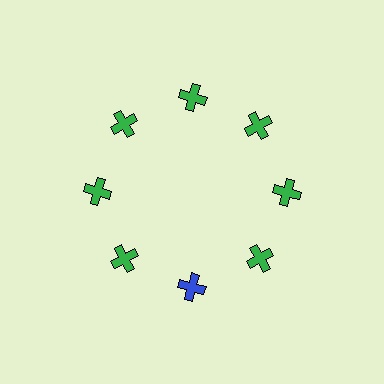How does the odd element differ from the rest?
It has a different color: blue instead of green.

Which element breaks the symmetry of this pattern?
The blue cross at roughly the 6 o'clock position breaks the symmetry. All other shapes are green crosses.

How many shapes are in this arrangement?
There are 8 shapes arranged in a ring pattern.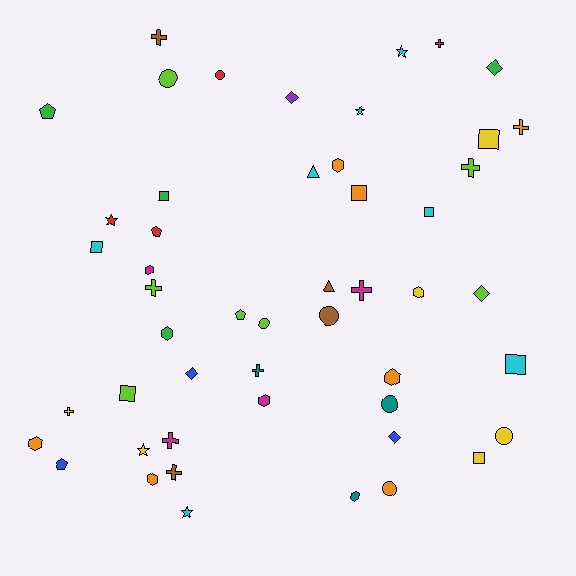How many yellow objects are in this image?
There are 6 yellow objects.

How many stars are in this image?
There are 5 stars.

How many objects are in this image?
There are 50 objects.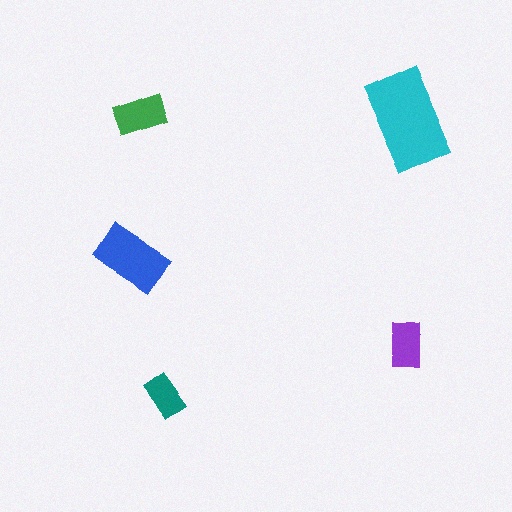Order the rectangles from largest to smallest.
the cyan one, the blue one, the green one, the purple one, the teal one.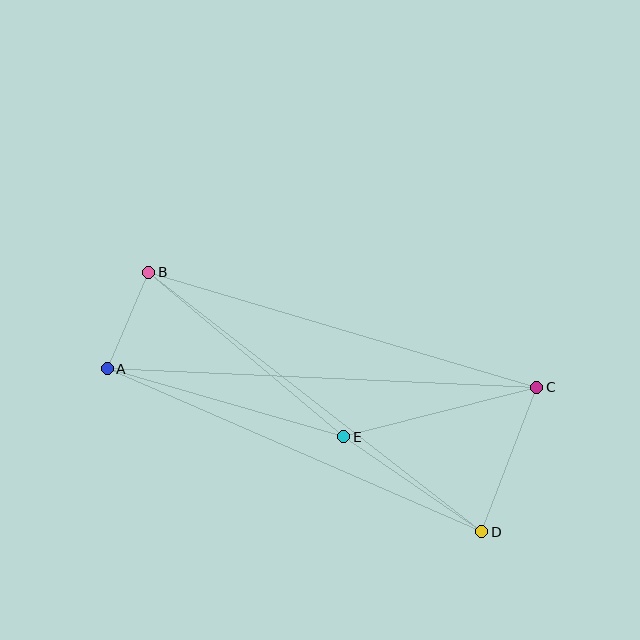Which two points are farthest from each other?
Points A and C are farthest from each other.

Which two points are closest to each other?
Points A and B are closest to each other.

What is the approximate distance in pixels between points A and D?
The distance between A and D is approximately 409 pixels.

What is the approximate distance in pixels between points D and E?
The distance between D and E is approximately 168 pixels.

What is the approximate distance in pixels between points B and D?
The distance between B and D is approximately 422 pixels.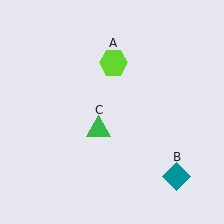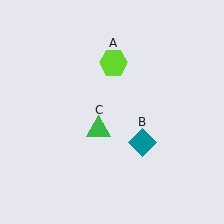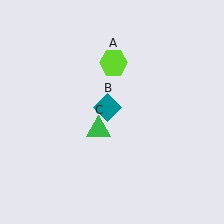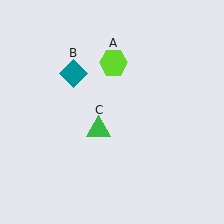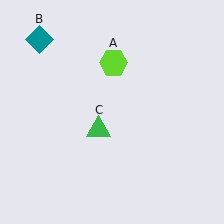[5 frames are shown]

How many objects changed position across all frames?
1 object changed position: teal diamond (object B).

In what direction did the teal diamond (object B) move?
The teal diamond (object B) moved up and to the left.